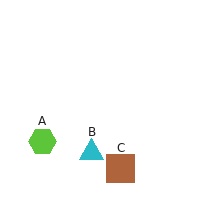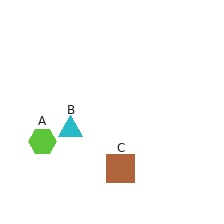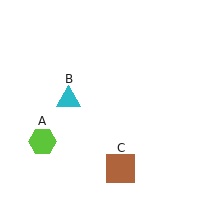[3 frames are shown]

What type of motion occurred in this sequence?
The cyan triangle (object B) rotated clockwise around the center of the scene.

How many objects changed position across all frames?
1 object changed position: cyan triangle (object B).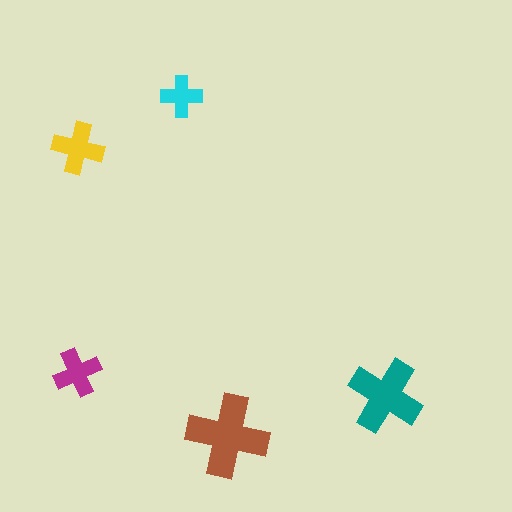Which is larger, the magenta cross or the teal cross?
The teal one.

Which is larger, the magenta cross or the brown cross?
The brown one.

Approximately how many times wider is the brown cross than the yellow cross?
About 1.5 times wider.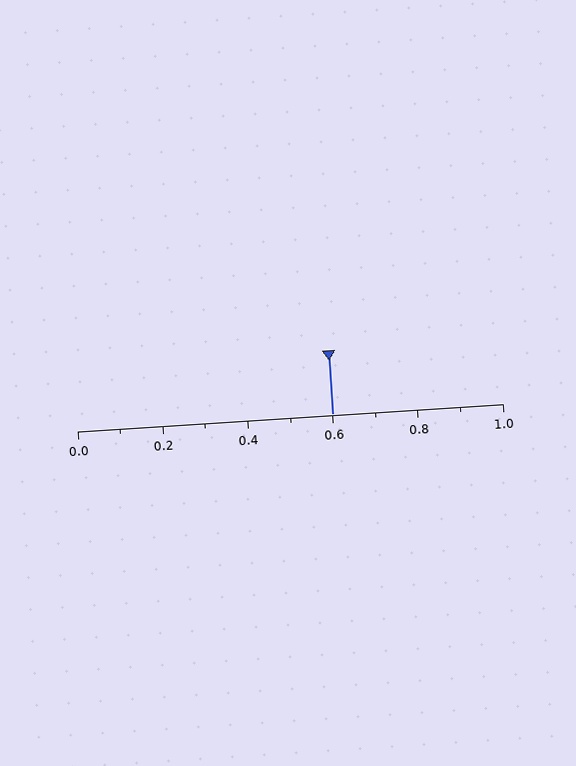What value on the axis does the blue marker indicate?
The marker indicates approximately 0.6.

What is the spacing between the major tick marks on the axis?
The major ticks are spaced 0.2 apart.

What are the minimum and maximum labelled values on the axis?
The axis runs from 0.0 to 1.0.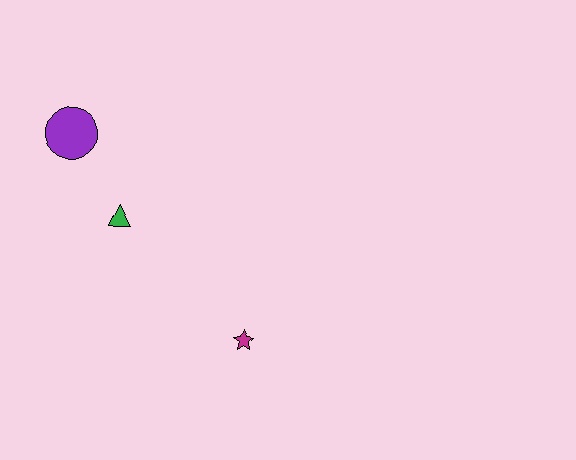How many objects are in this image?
There are 3 objects.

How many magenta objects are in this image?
There is 1 magenta object.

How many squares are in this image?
There are no squares.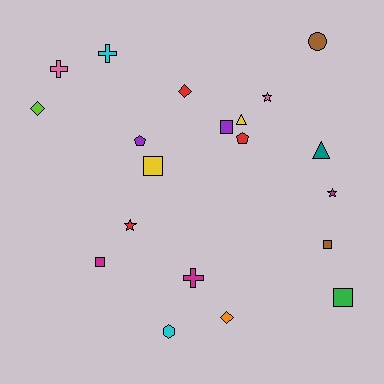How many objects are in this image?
There are 20 objects.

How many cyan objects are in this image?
There are 2 cyan objects.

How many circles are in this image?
There is 1 circle.